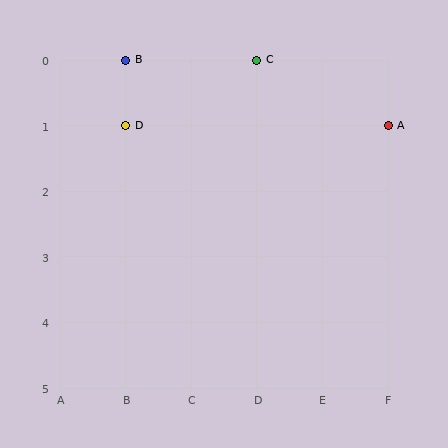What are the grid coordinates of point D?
Point D is at grid coordinates (B, 1).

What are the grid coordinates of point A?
Point A is at grid coordinates (F, 1).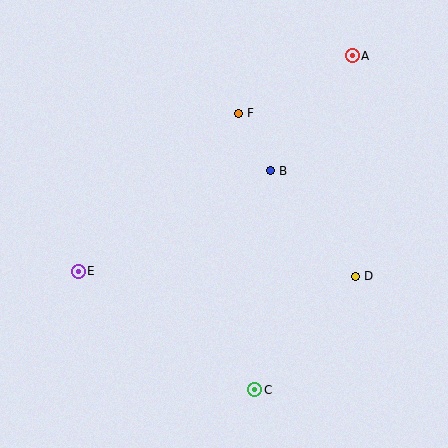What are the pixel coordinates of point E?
Point E is at (78, 272).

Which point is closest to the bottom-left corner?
Point E is closest to the bottom-left corner.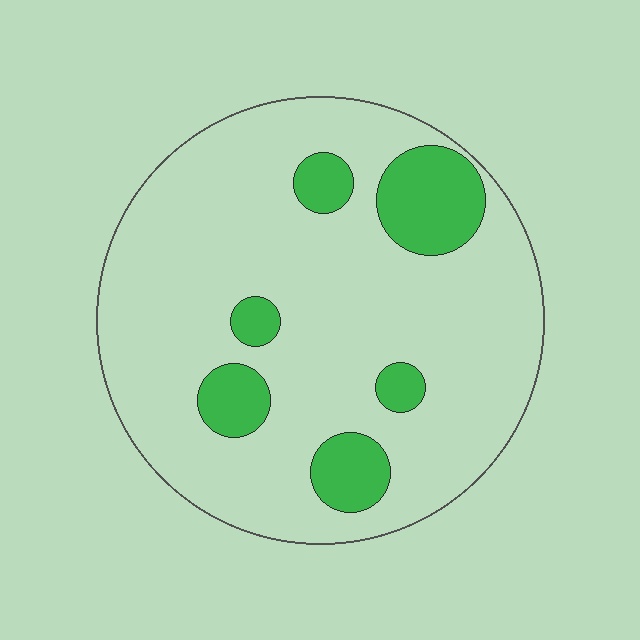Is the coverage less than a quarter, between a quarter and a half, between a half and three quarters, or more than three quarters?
Less than a quarter.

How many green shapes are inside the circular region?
6.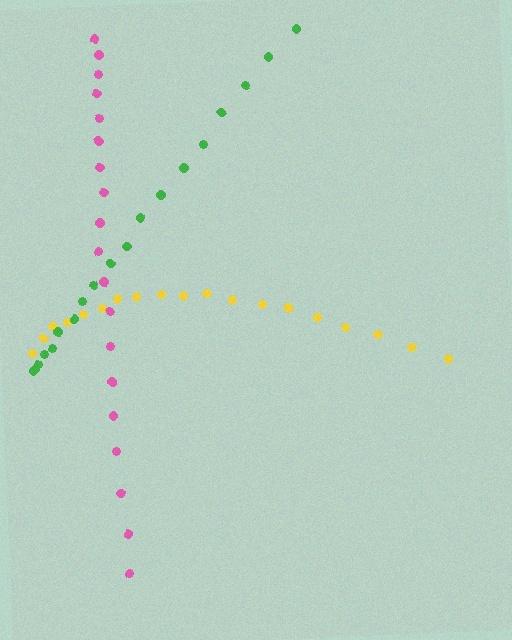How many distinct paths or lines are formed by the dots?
There are 3 distinct paths.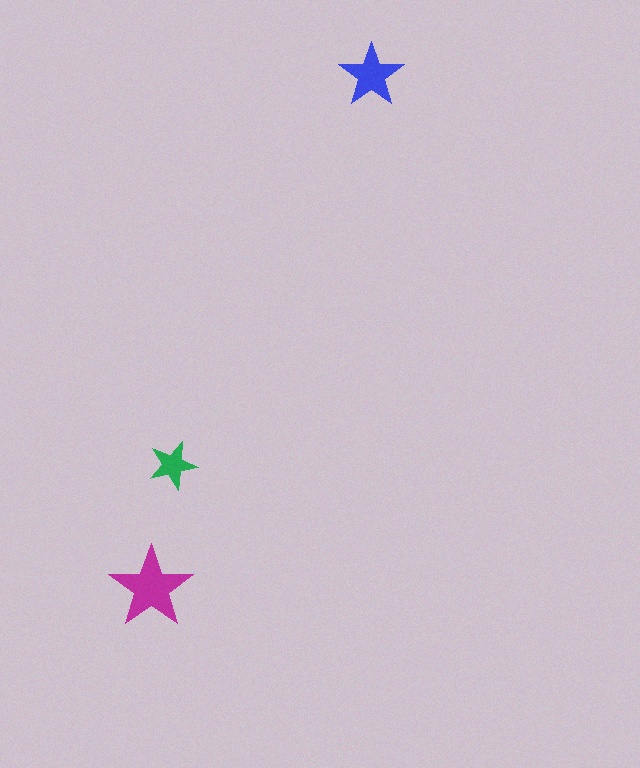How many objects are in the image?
There are 3 objects in the image.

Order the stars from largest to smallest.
the magenta one, the blue one, the green one.